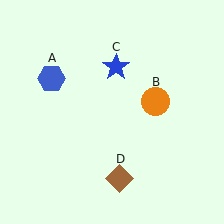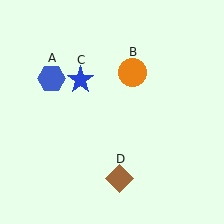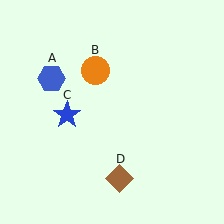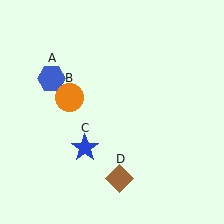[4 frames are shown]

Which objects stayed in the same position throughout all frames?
Blue hexagon (object A) and brown diamond (object D) remained stationary.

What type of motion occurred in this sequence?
The orange circle (object B), blue star (object C) rotated counterclockwise around the center of the scene.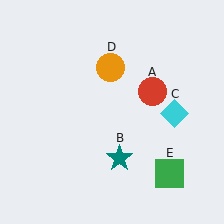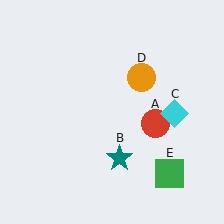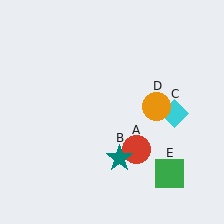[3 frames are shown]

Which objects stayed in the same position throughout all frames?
Teal star (object B) and cyan diamond (object C) and green square (object E) remained stationary.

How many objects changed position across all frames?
2 objects changed position: red circle (object A), orange circle (object D).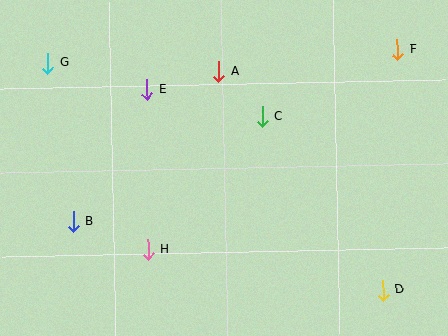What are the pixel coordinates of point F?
Point F is at (397, 50).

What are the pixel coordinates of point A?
Point A is at (219, 71).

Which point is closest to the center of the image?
Point C at (262, 117) is closest to the center.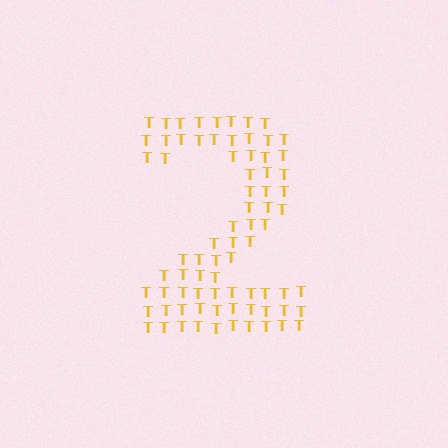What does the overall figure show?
The overall figure shows the digit 2.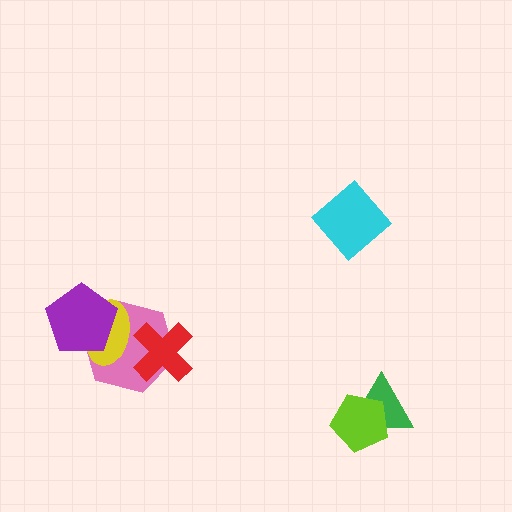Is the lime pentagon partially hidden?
No, no other shape covers it.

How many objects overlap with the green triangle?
1 object overlaps with the green triangle.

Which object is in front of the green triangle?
The lime pentagon is in front of the green triangle.